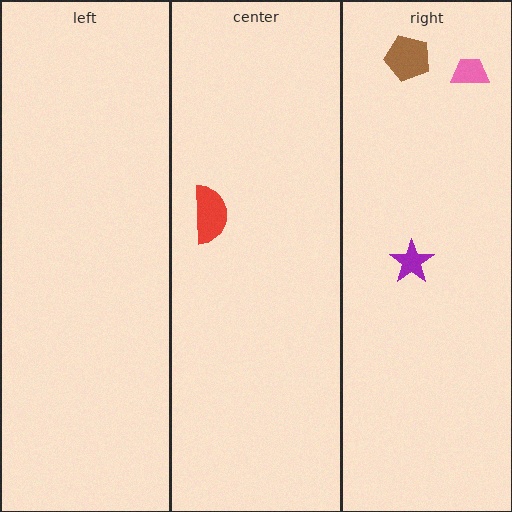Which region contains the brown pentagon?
The right region.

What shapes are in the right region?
The purple star, the brown pentagon, the pink trapezoid.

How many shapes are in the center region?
1.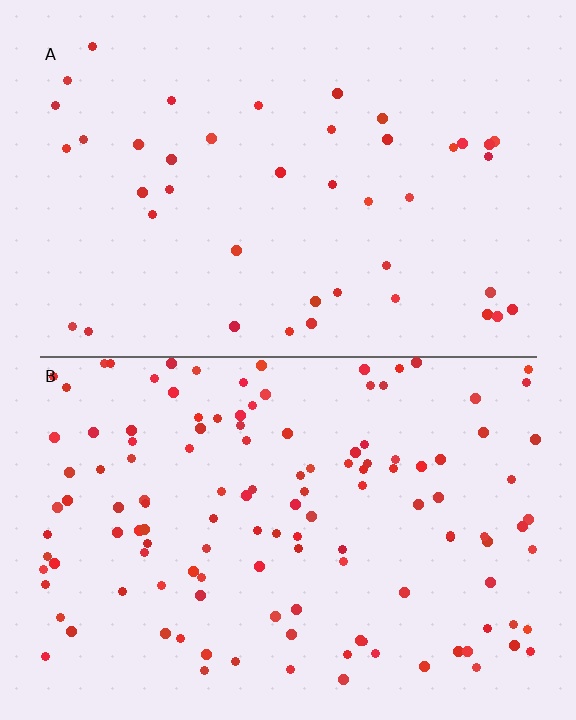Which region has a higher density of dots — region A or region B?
B (the bottom).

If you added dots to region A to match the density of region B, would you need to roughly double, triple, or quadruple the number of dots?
Approximately triple.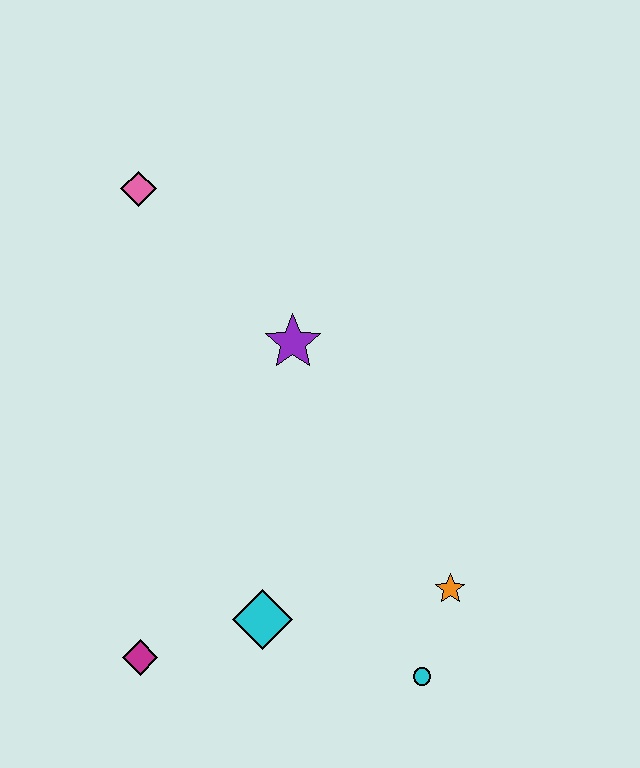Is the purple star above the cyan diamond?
Yes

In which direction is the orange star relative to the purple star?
The orange star is below the purple star.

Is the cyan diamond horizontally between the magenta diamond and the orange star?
Yes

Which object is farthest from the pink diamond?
The cyan circle is farthest from the pink diamond.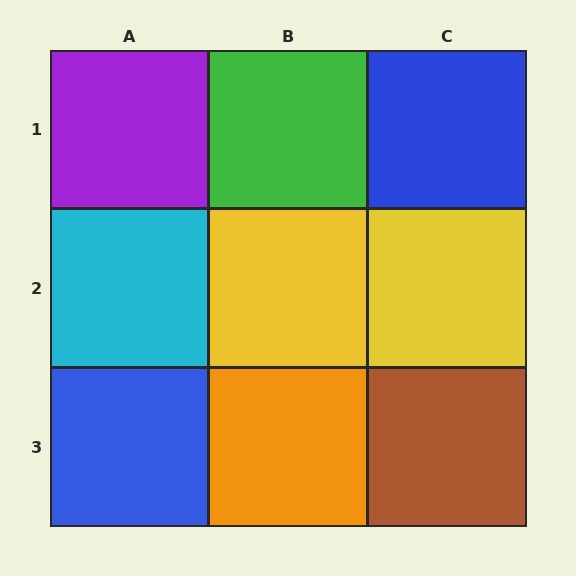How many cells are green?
1 cell is green.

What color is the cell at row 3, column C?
Brown.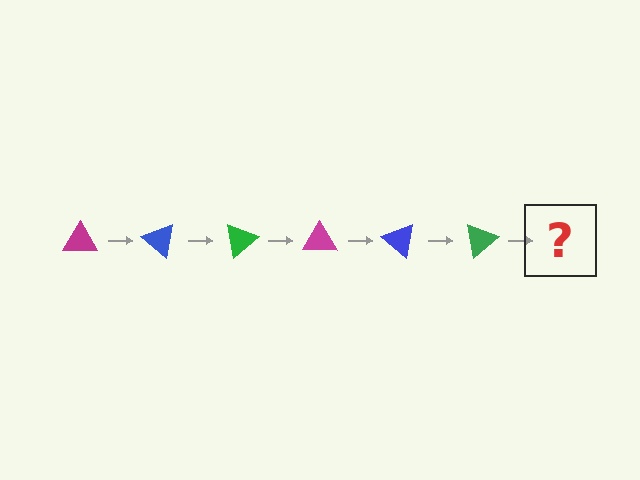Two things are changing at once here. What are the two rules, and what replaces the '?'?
The two rules are that it rotates 40 degrees each step and the color cycles through magenta, blue, and green. The '?' should be a magenta triangle, rotated 240 degrees from the start.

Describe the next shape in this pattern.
It should be a magenta triangle, rotated 240 degrees from the start.